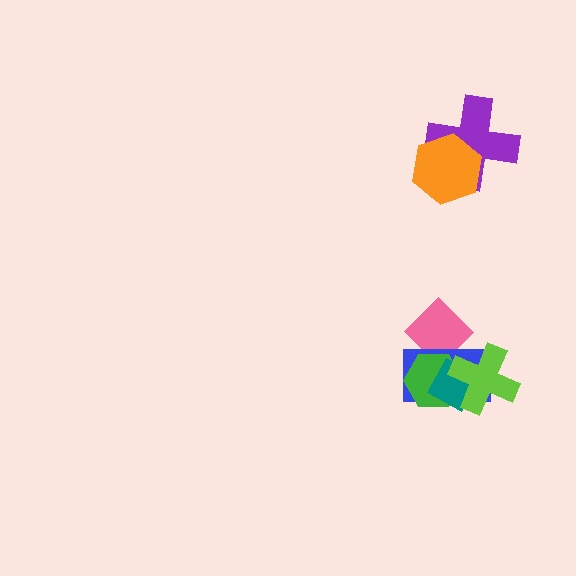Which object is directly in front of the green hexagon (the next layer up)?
The teal diamond is directly in front of the green hexagon.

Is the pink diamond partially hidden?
Yes, it is partially covered by another shape.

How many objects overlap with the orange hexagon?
1 object overlaps with the orange hexagon.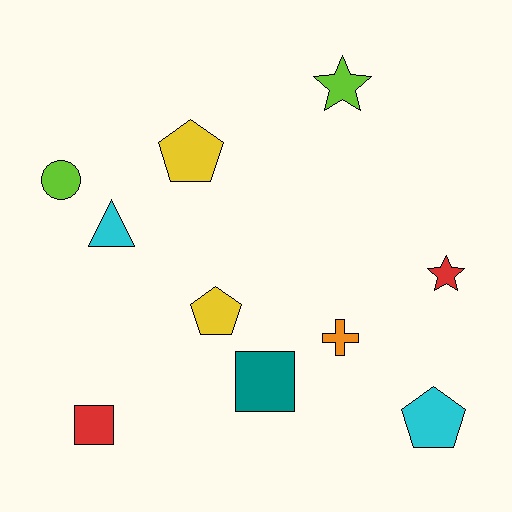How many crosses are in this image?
There is 1 cross.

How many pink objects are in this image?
There are no pink objects.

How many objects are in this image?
There are 10 objects.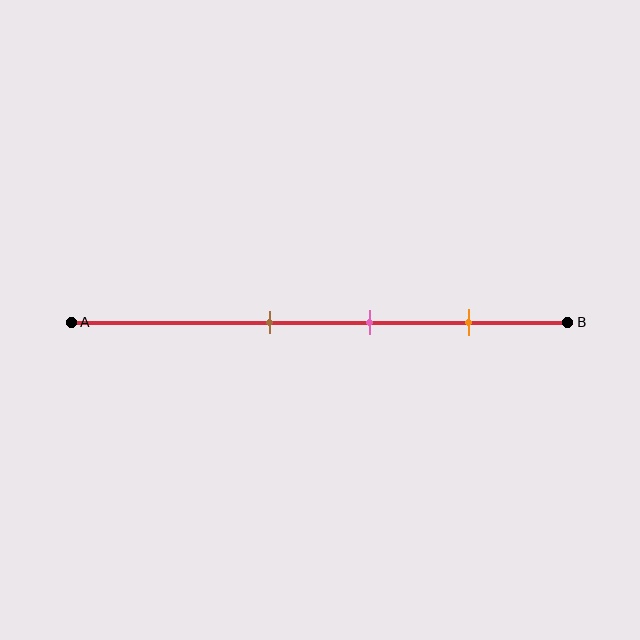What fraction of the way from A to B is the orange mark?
The orange mark is approximately 80% (0.8) of the way from A to B.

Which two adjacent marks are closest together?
The brown and pink marks are the closest adjacent pair.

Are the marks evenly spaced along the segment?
Yes, the marks are approximately evenly spaced.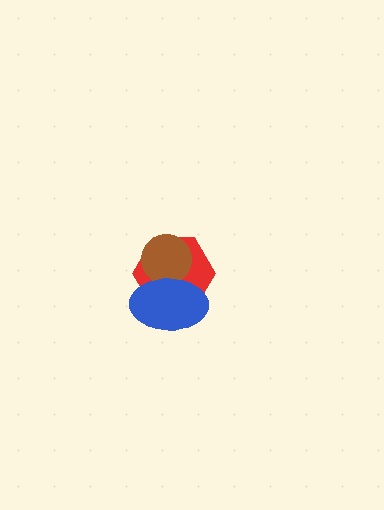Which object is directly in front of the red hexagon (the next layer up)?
The brown circle is directly in front of the red hexagon.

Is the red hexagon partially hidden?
Yes, it is partially covered by another shape.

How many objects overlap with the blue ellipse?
2 objects overlap with the blue ellipse.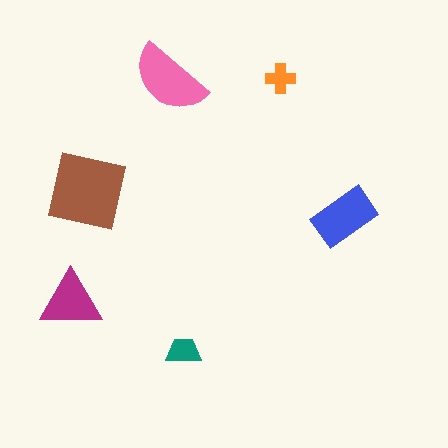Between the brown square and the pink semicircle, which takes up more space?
The brown square.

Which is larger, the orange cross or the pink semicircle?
The pink semicircle.